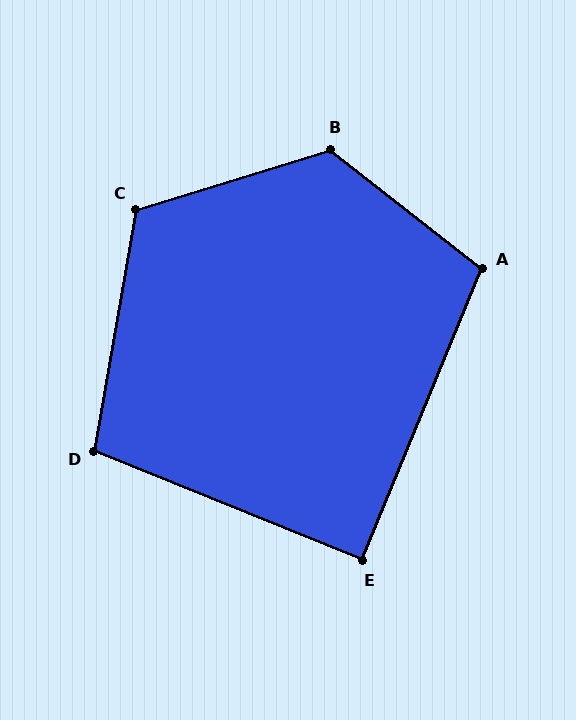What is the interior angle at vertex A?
Approximately 106 degrees (obtuse).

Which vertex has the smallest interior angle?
E, at approximately 90 degrees.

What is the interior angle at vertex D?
Approximately 103 degrees (obtuse).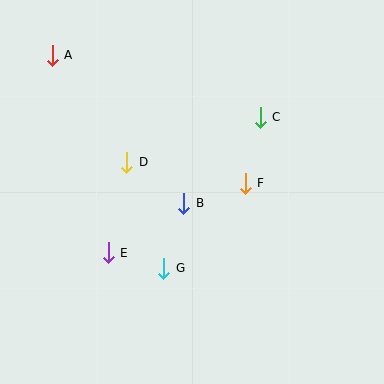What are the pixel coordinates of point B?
Point B is at (184, 203).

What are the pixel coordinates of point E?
Point E is at (108, 253).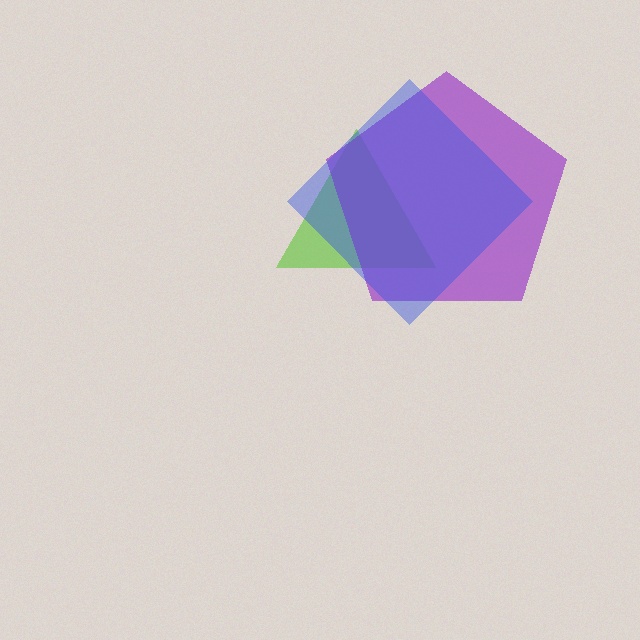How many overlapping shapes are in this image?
There are 3 overlapping shapes in the image.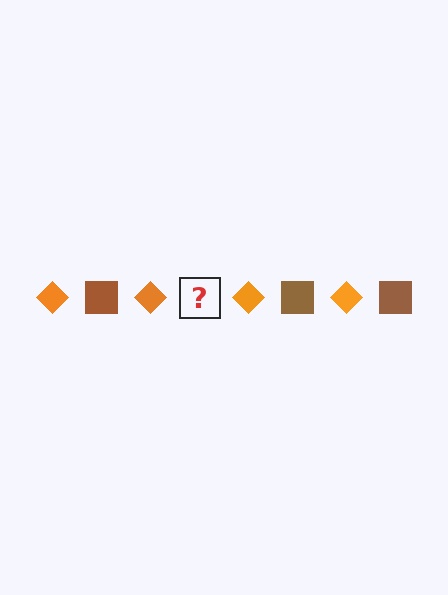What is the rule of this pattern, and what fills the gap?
The rule is that the pattern alternates between orange diamond and brown square. The gap should be filled with a brown square.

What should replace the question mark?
The question mark should be replaced with a brown square.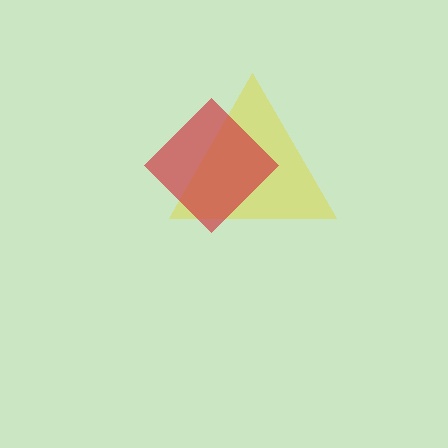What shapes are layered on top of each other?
The layered shapes are: a yellow triangle, a red diamond.